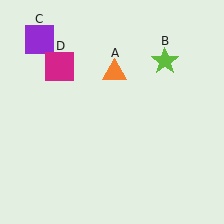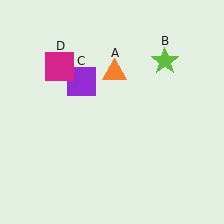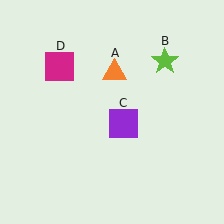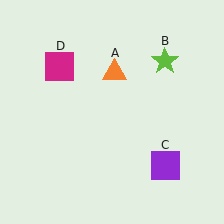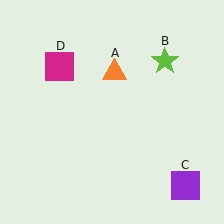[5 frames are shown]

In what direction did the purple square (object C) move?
The purple square (object C) moved down and to the right.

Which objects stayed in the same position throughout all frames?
Orange triangle (object A) and lime star (object B) and magenta square (object D) remained stationary.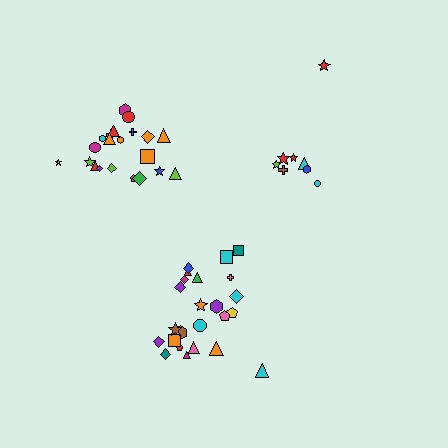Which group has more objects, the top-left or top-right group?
The top-left group.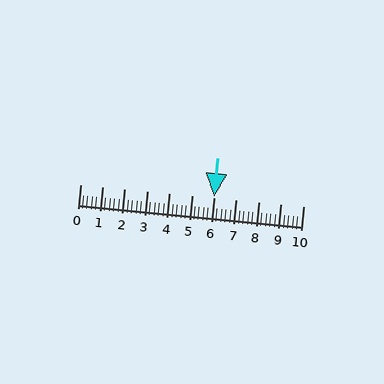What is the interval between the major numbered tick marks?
The major tick marks are spaced 1 units apart.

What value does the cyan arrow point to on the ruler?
The cyan arrow points to approximately 6.0.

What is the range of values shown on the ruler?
The ruler shows values from 0 to 10.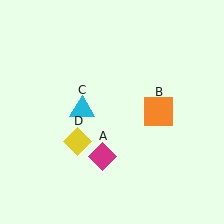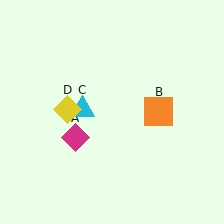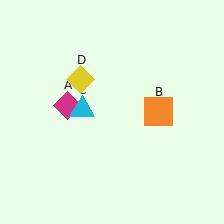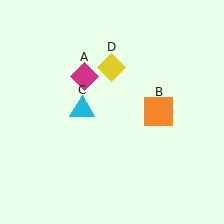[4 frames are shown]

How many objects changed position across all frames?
2 objects changed position: magenta diamond (object A), yellow diamond (object D).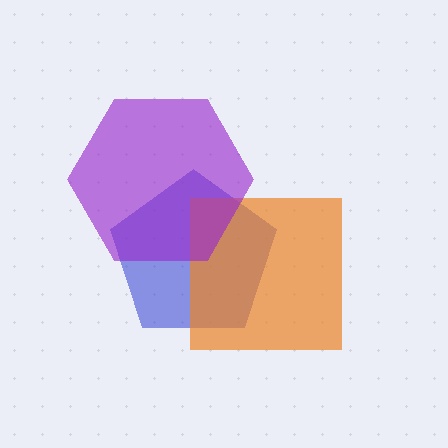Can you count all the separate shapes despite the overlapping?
Yes, there are 3 separate shapes.